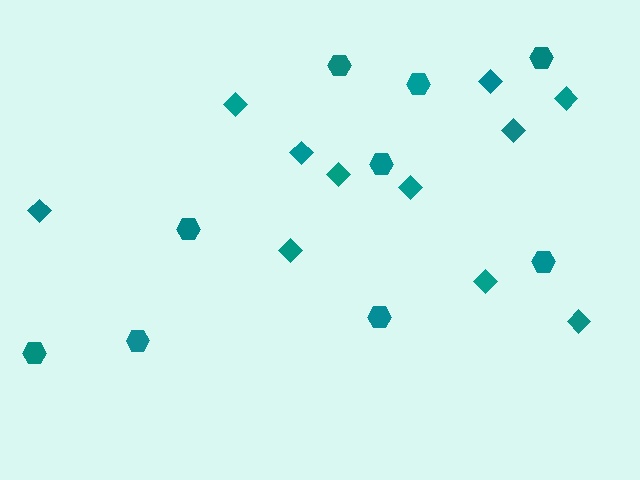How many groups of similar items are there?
There are 2 groups: one group of hexagons (9) and one group of diamonds (11).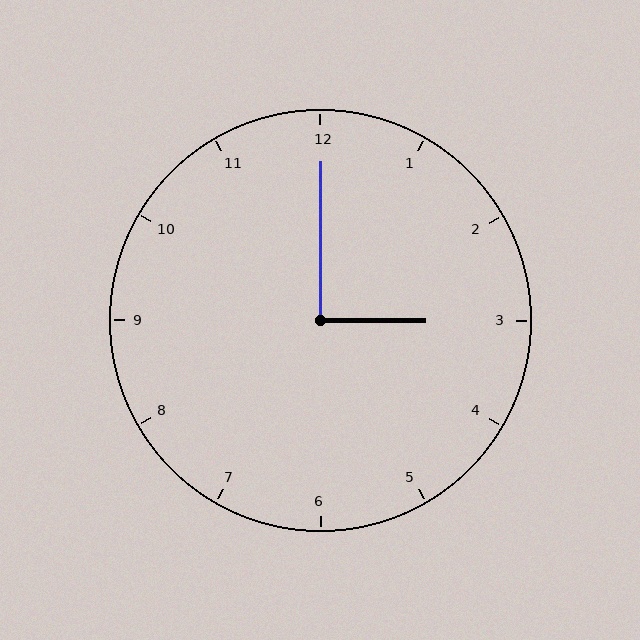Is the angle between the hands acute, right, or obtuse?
It is right.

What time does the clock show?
3:00.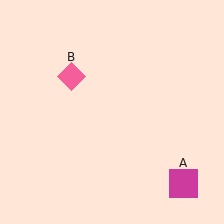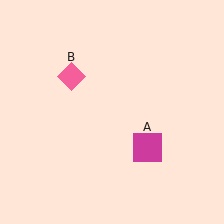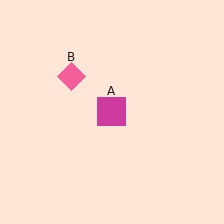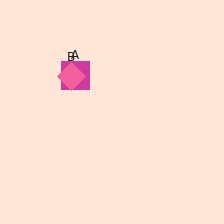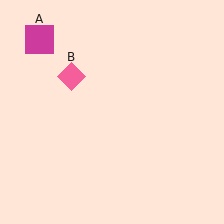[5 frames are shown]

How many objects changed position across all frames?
1 object changed position: magenta square (object A).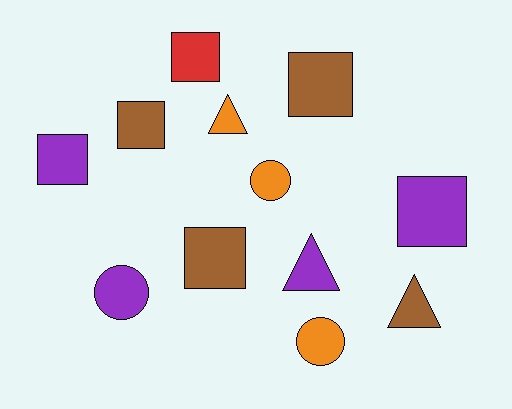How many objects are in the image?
There are 12 objects.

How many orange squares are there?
There are no orange squares.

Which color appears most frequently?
Purple, with 4 objects.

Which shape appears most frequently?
Square, with 6 objects.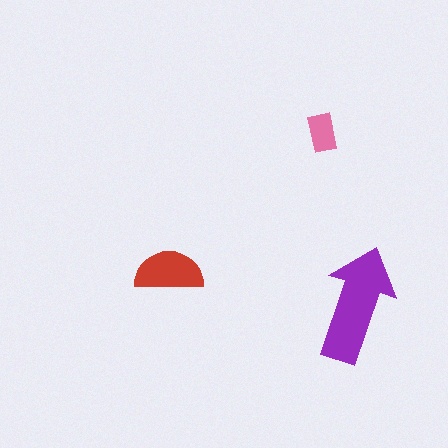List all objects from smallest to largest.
The pink rectangle, the red semicircle, the purple arrow.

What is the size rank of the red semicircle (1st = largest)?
2nd.